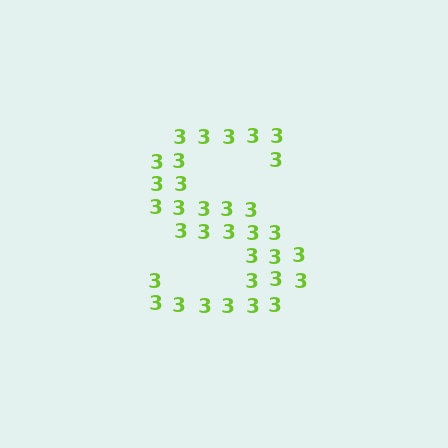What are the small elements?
The small elements are digit 3's.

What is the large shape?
The large shape is the letter S.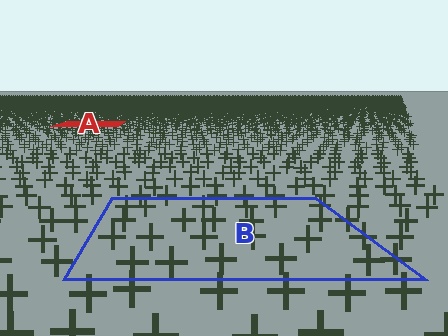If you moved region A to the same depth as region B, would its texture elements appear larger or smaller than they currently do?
They would appear larger. At a closer depth, the same texture elements are projected at a bigger on-screen size.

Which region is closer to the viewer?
Region B is closer. The texture elements there are larger and more spread out.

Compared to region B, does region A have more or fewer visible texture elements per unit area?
Region A has more texture elements per unit area — they are packed more densely because it is farther away.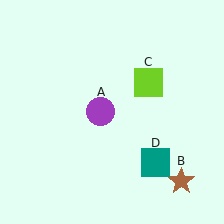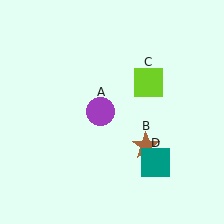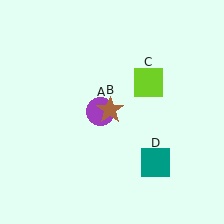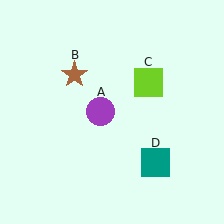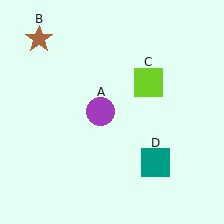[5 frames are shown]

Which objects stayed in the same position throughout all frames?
Purple circle (object A) and lime square (object C) and teal square (object D) remained stationary.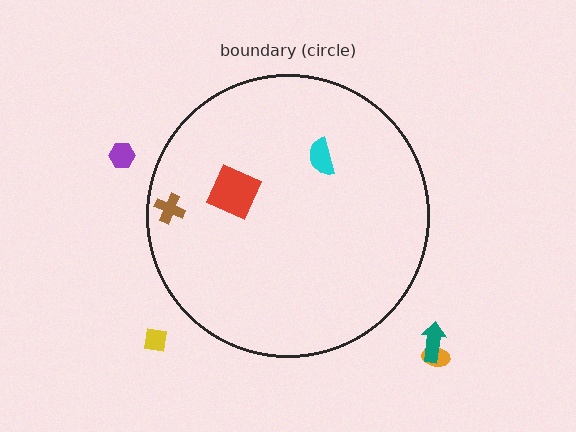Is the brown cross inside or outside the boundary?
Inside.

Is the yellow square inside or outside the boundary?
Outside.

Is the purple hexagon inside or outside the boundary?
Outside.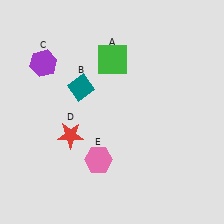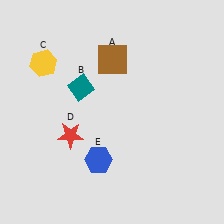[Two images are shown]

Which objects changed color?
A changed from green to brown. C changed from purple to yellow. E changed from pink to blue.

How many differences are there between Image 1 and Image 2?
There are 3 differences between the two images.